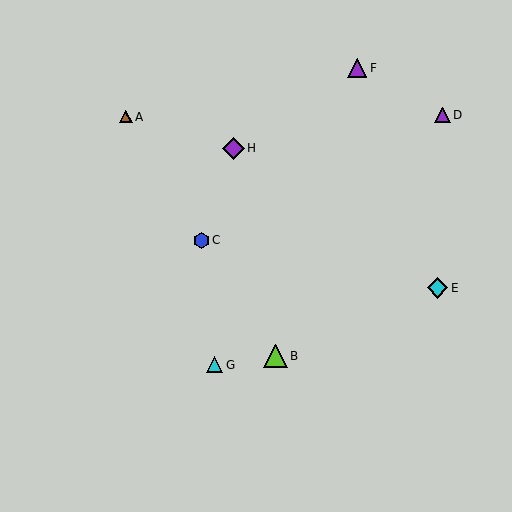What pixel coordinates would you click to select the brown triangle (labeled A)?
Click at (126, 117) to select the brown triangle A.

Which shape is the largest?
The lime triangle (labeled B) is the largest.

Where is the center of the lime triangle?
The center of the lime triangle is at (276, 356).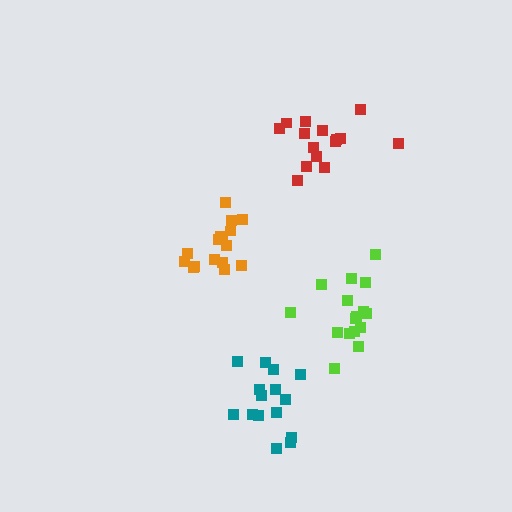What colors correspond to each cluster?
The clusters are colored: teal, red, lime, orange.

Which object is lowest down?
The teal cluster is bottommost.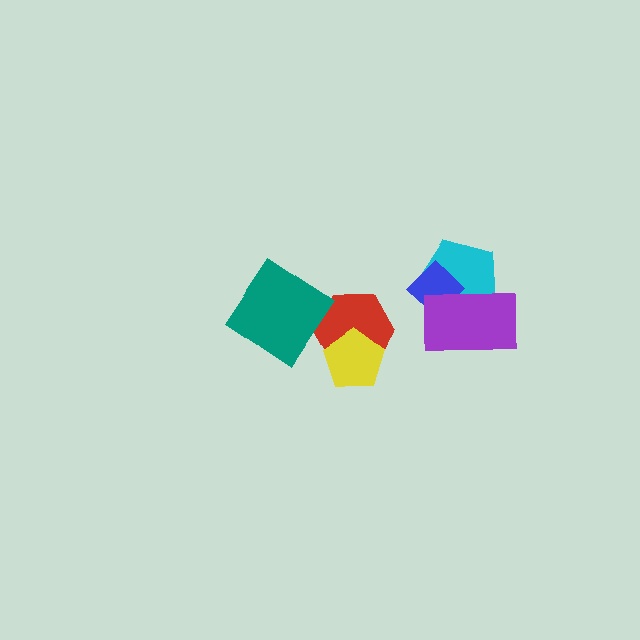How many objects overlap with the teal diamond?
0 objects overlap with the teal diamond.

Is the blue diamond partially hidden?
Yes, it is partially covered by another shape.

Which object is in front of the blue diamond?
The purple rectangle is in front of the blue diamond.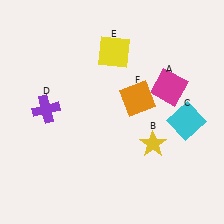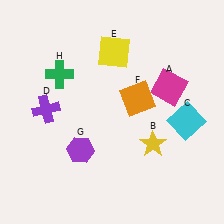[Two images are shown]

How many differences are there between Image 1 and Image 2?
There are 2 differences between the two images.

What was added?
A purple hexagon (G), a green cross (H) were added in Image 2.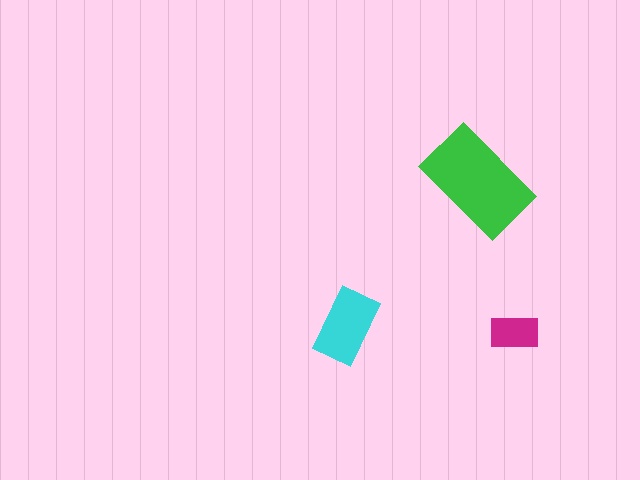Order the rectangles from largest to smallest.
the green one, the cyan one, the magenta one.